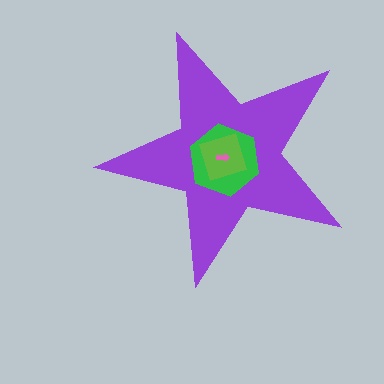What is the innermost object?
The pink arrow.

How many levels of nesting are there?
4.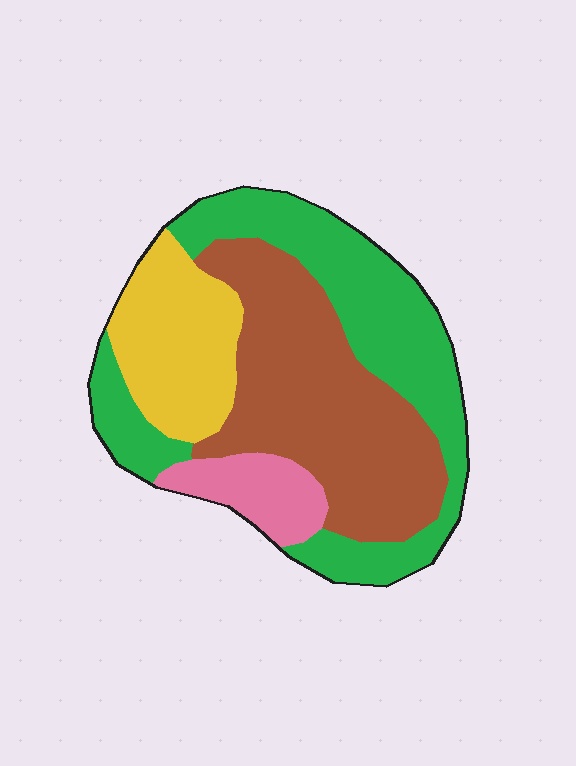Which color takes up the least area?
Pink, at roughly 10%.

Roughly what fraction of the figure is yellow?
Yellow takes up about one sixth (1/6) of the figure.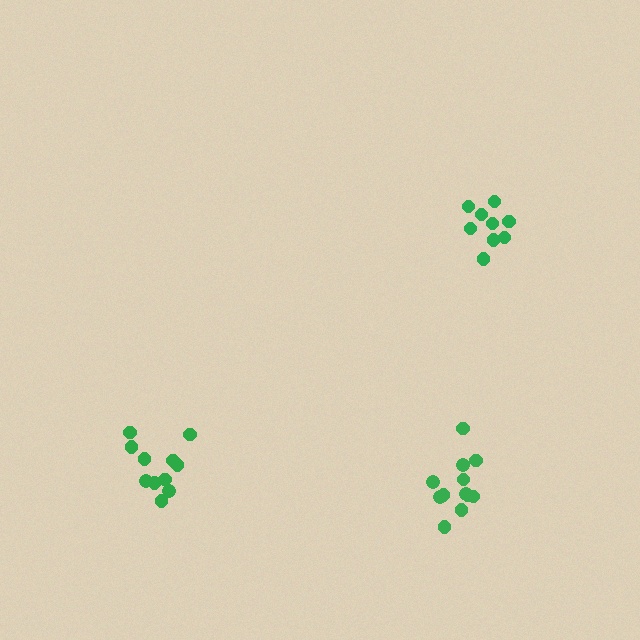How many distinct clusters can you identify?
There are 3 distinct clusters.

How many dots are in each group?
Group 1: 12 dots, Group 2: 9 dots, Group 3: 11 dots (32 total).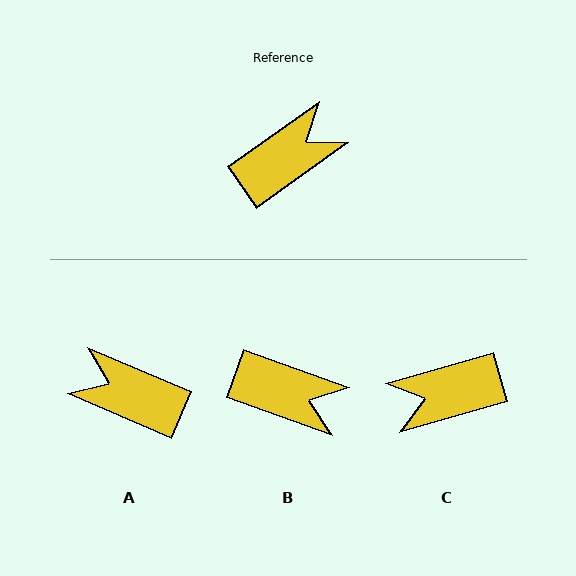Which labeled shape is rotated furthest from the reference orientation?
C, about 160 degrees away.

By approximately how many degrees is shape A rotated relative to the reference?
Approximately 121 degrees counter-clockwise.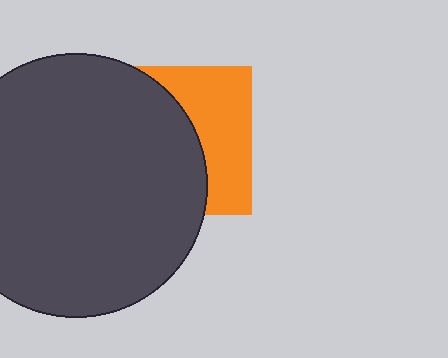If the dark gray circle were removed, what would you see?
You would see the complete orange square.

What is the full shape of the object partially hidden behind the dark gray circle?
The partially hidden object is an orange square.